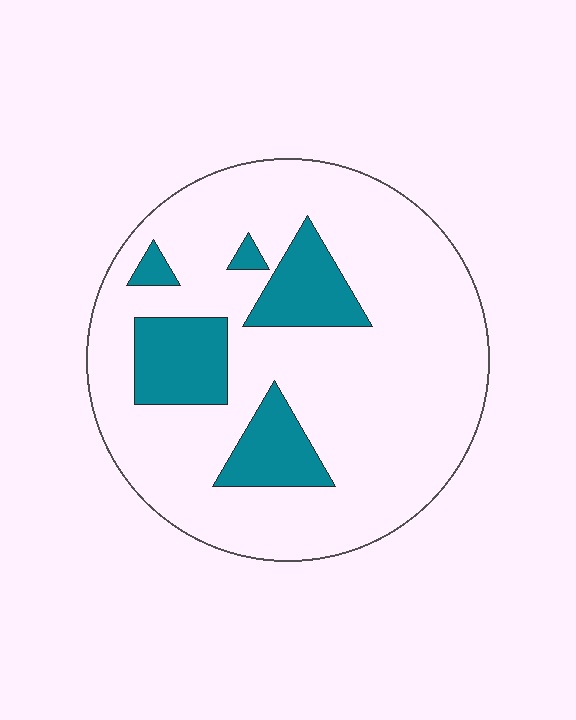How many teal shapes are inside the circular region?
5.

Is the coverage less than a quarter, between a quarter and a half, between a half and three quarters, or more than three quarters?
Less than a quarter.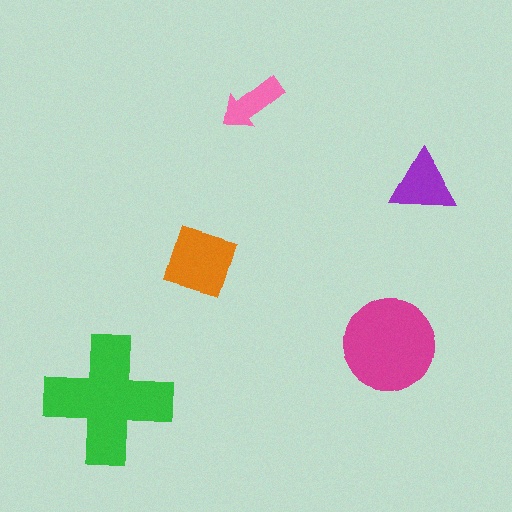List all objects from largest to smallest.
The green cross, the magenta circle, the orange diamond, the purple triangle, the pink arrow.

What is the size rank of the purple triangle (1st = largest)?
4th.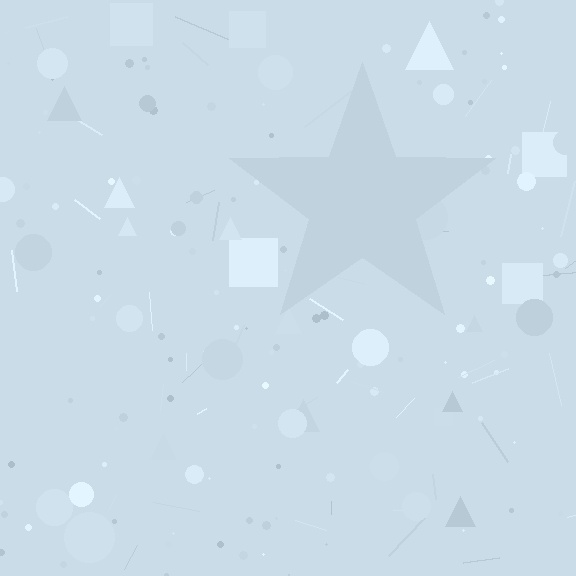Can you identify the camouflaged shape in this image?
The camouflaged shape is a star.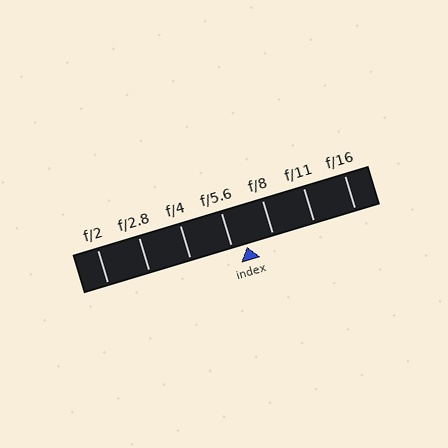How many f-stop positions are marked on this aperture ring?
There are 7 f-stop positions marked.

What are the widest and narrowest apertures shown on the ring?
The widest aperture shown is f/2 and the narrowest is f/16.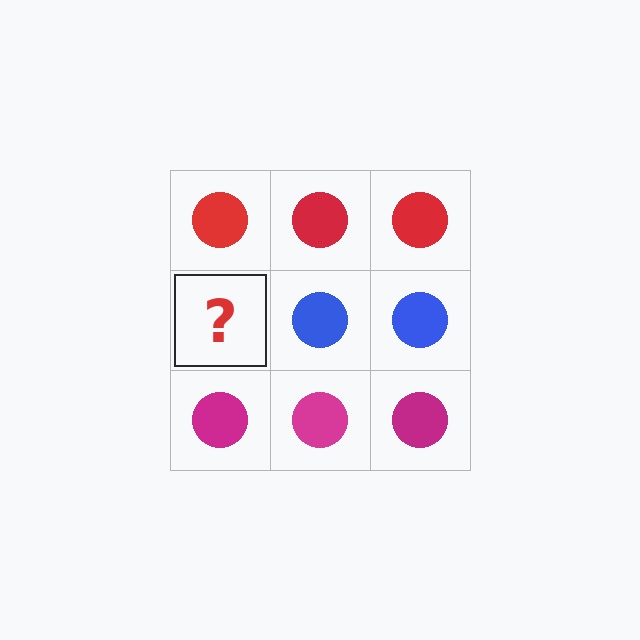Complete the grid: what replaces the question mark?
The question mark should be replaced with a blue circle.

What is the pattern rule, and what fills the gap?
The rule is that each row has a consistent color. The gap should be filled with a blue circle.